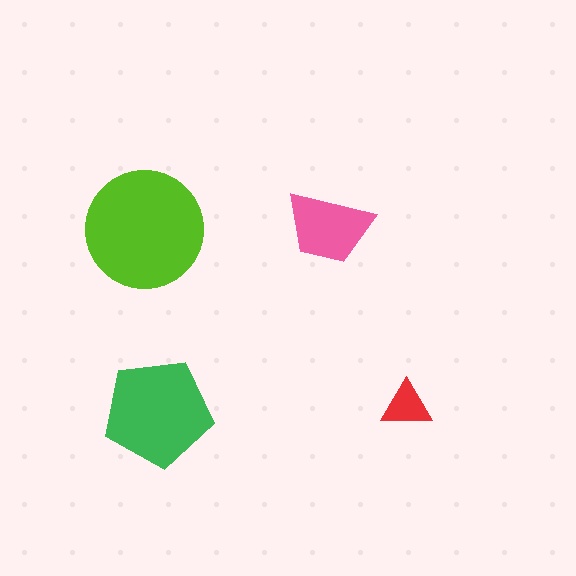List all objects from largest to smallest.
The lime circle, the green pentagon, the pink trapezoid, the red triangle.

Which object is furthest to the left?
The lime circle is leftmost.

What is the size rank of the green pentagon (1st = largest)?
2nd.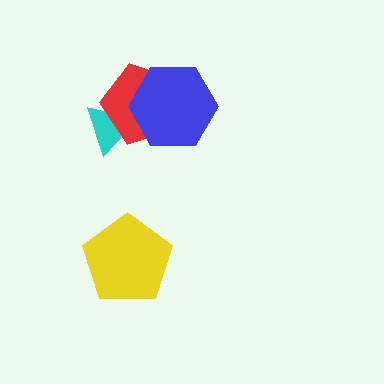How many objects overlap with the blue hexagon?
2 objects overlap with the blue hexagon.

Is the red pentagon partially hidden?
Yes, it is partially covered by another shape.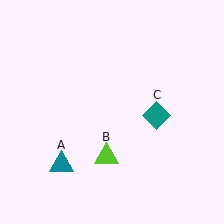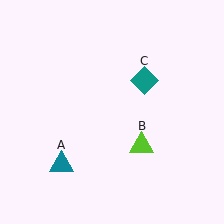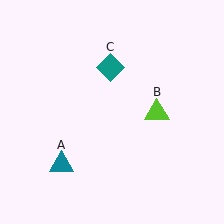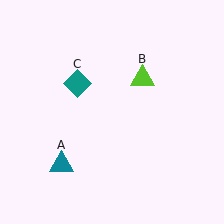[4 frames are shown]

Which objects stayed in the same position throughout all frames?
Teal triangle (object A) remained stationary.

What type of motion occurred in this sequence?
The lime triangle (object B), teal diamond (object C) rotated counterclockwise around the center of the scene.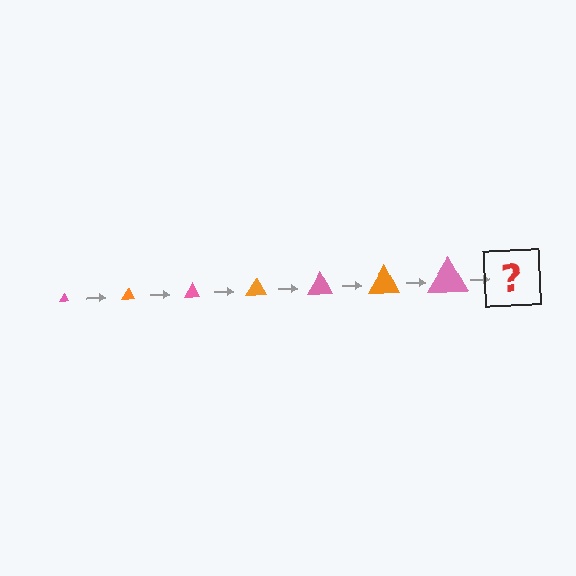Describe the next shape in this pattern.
It should be an orange triangle, larger than the previous one.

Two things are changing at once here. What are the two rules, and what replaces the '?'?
The two rules are that the triangle grows larger each step and the color cycles through pink and orange. The '?' should be an orange triangle, larger than the previous one.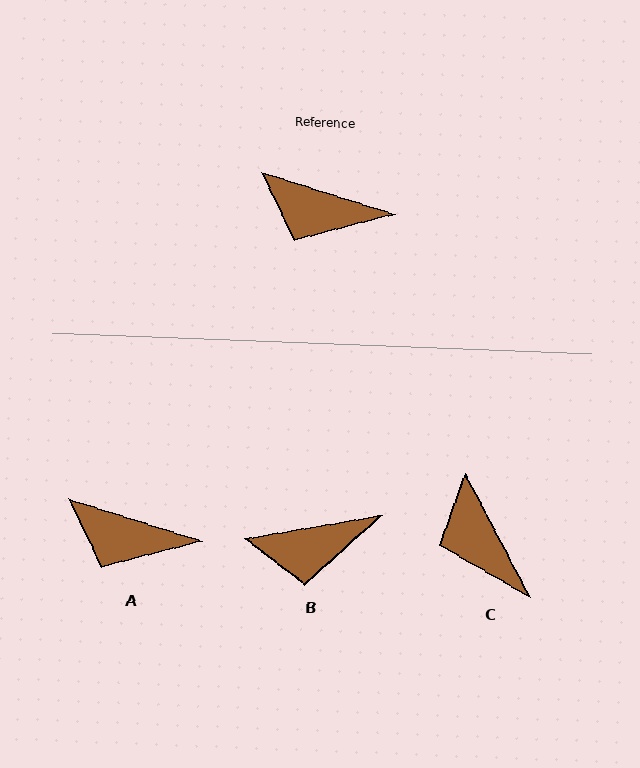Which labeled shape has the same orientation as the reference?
A.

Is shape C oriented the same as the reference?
No, it is off by about 45 degrees.